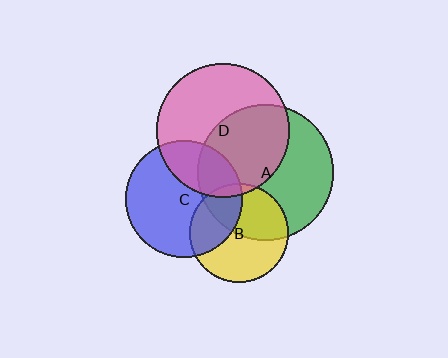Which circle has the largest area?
Circle A (green).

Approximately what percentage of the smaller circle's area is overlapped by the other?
Approximately 5%.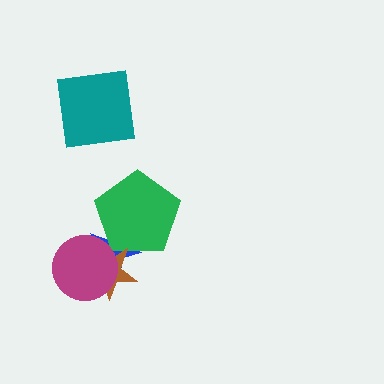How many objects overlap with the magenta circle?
2 objects overlap with the magenta circle.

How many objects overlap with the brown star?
3 objects overlap with the brown star.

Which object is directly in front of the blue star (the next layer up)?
The green pentagon is directly in front of the blue star.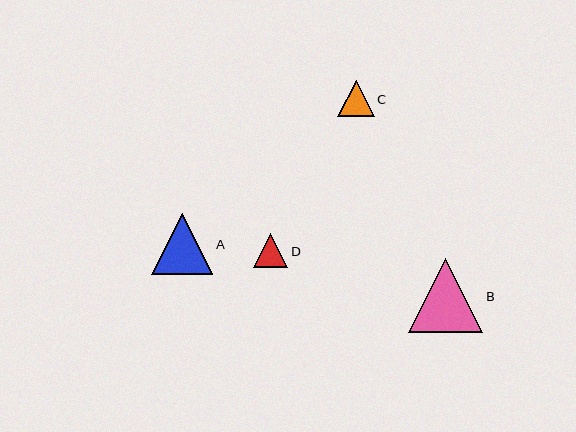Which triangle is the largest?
Triangle B is the largest with a size of approximately 74 pixels.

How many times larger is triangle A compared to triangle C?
Triangle A is approximately 1.7 times the size of triangle C.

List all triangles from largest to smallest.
From largest to smallest: B, A, C, D.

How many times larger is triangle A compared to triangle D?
Triangle A is approximately 1.8 times the size of triangle D.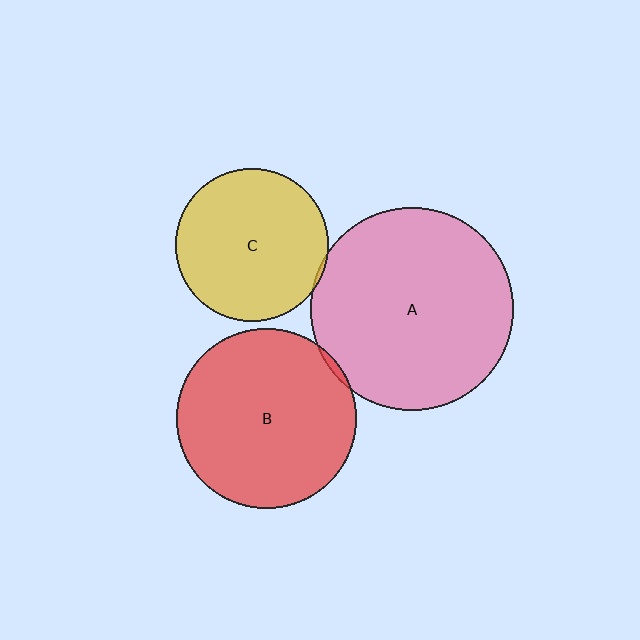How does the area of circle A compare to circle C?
Approximately 1.8 times.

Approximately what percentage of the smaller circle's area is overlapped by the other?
Approximately 5%.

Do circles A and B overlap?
Yes.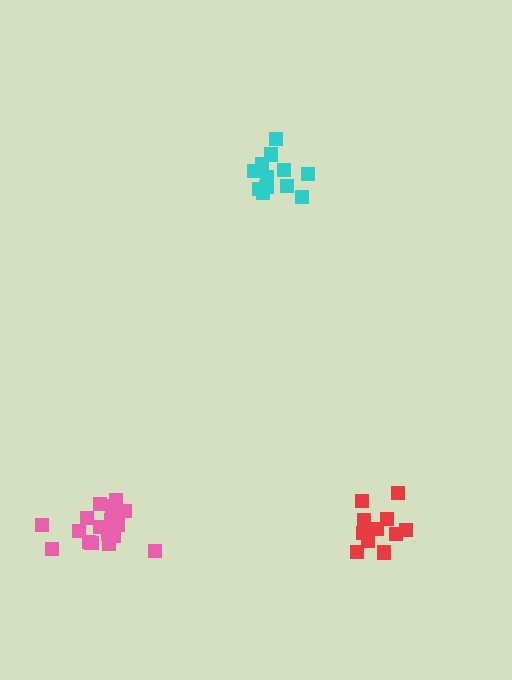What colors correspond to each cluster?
The clusters are colored: cyan, red, pink.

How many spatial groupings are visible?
There are 3 spatial groupings.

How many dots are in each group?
Group 1: 12 dots, Group 2: 11 dots, Group 3: 17 dots (40 total).